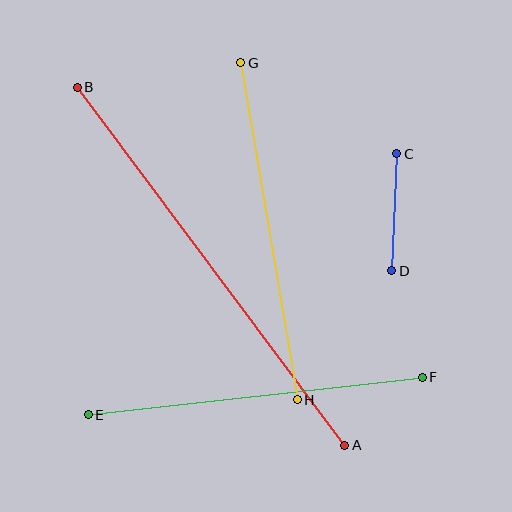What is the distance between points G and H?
The distance is approximately 342 pixels.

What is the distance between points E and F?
The distance is approximately 336 pixels.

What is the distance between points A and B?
The distance is approximately 447 pixels.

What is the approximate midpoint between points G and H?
The midpoint is at approximately (269, 231) pixels.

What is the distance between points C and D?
The distance is approximately 117 pixels.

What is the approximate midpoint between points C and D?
The midpoint is at approximately (394, 212) pixels.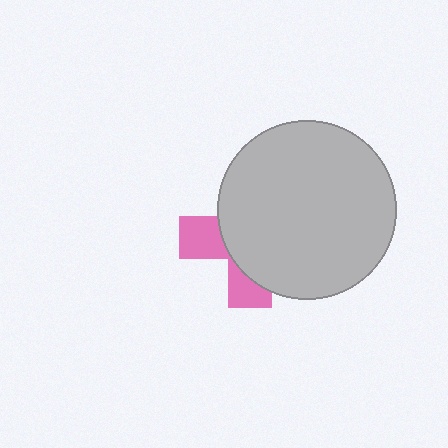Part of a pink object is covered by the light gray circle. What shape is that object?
It is a cross.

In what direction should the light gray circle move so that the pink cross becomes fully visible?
The light gray circle should move right. That is the shortest direction to clear the overlap and leave the pink cross fully visible.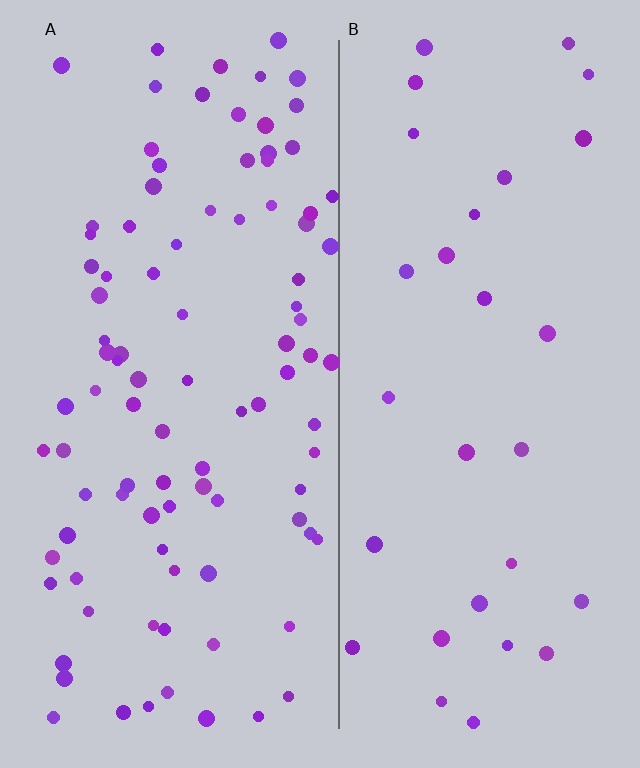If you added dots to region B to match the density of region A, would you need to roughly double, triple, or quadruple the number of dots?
Approximately triple.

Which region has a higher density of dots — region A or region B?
A (the left).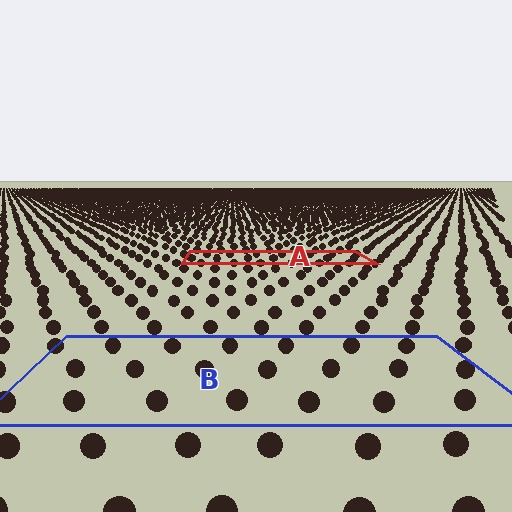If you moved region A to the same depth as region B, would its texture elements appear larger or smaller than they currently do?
They would appear larger. At a closer depth, the same texture elements are projected at a bigger on-screen size.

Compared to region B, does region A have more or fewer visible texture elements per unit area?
Region A has more texture elements per unit area — they are packed more densely because it is farther away.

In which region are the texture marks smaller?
The texture marks are smaller in region A, because it is farther away.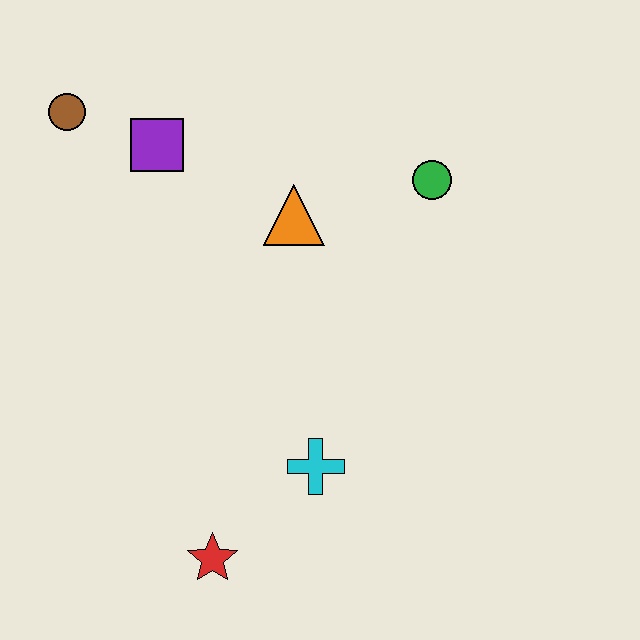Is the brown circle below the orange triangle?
No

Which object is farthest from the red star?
The brown circle is farthest from the red star.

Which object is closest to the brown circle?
The purple square is closest to the brown circle.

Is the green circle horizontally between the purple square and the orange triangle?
No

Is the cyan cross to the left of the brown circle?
No